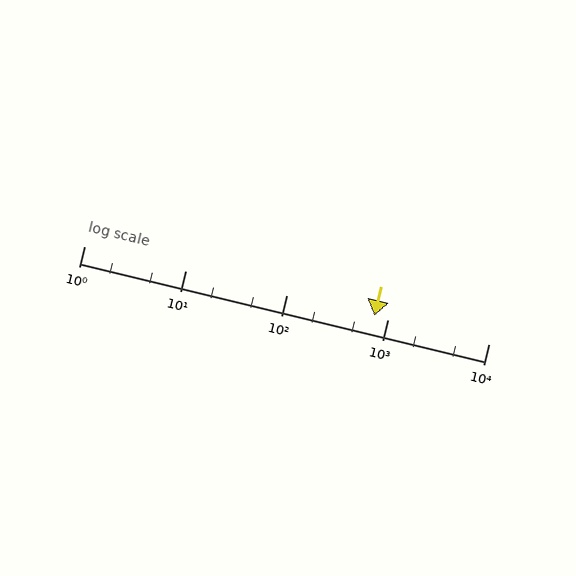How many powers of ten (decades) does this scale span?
The scale spans 4 decades, from 1 to 10000.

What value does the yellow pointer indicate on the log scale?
The pointer indicates approximately 740.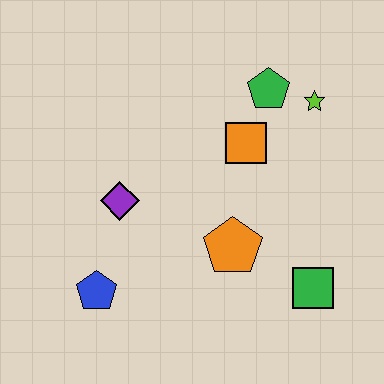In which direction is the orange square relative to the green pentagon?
The orange square is below the green pentagon.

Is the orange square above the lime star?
No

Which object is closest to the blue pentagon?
The purple diamond is closest to the blue pentagon.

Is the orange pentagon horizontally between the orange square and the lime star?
No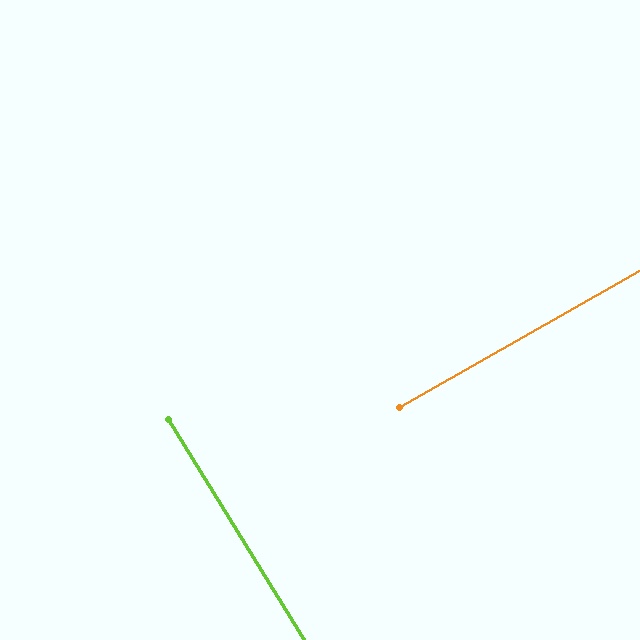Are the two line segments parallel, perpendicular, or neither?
Perpendicular — they meet at approximately 88°.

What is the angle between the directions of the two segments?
Approximately 88 degrees.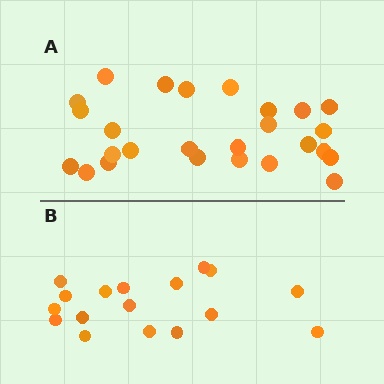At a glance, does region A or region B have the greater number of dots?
Region A (the top region) has more dots.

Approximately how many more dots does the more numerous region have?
Region A has roughly 8 or so more dots than region B.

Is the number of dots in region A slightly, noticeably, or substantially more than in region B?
Region A has substantially more. The ratio is roughly 1.5 to 1.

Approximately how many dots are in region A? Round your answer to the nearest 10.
About 30 dots. (The exact count is 26, which rounds to 30.)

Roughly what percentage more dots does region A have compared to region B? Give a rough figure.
About 55% more.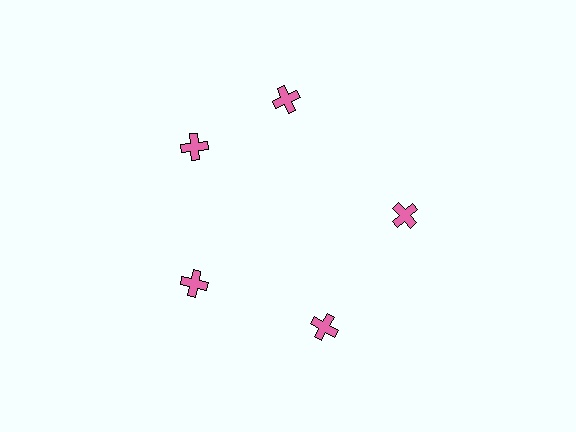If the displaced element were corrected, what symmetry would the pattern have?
It would have 5-fold rotational symmetry — the pattern would map onto itself every 72 degrees.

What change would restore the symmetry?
The symmetry would be restored by rotating it back into even spacing with its neighbors so that all 5 crosses sit at equal angles and equal distance from the center.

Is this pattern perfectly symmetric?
No. The 5 pink crosses are arranged in a ring, but one element near the 1 o'clock position is rotated out of alignment along the ring, breaking the 5-fold rotational symmetry.